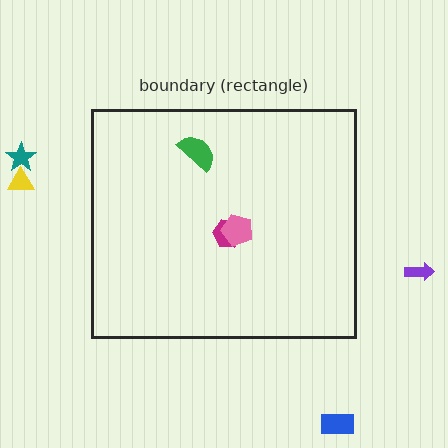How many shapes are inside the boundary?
3 inside, 4 outside.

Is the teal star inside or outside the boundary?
Outside.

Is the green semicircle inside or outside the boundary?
Inside.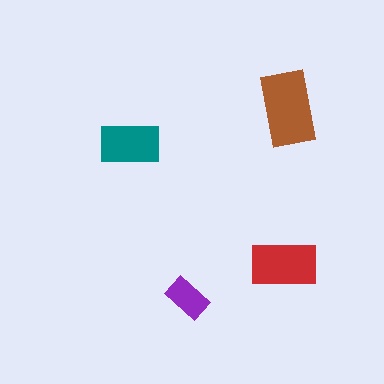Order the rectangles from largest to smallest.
the brown one, the red one, the teal one, the purple one.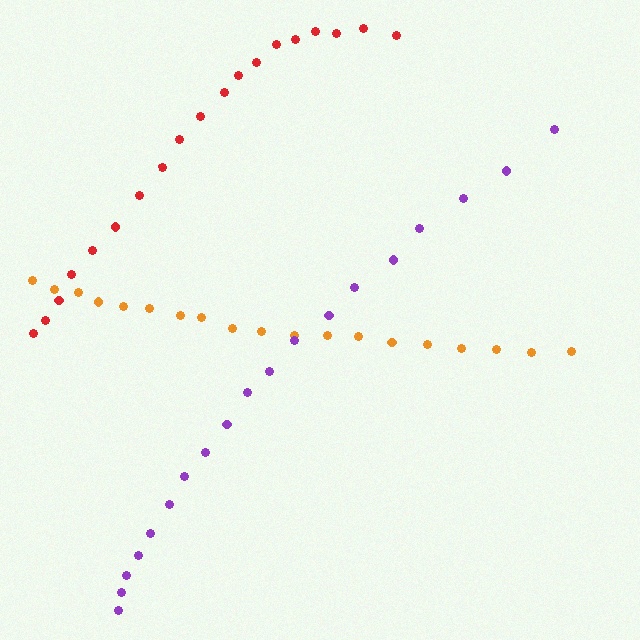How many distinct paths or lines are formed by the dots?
There are 3 distinct paths.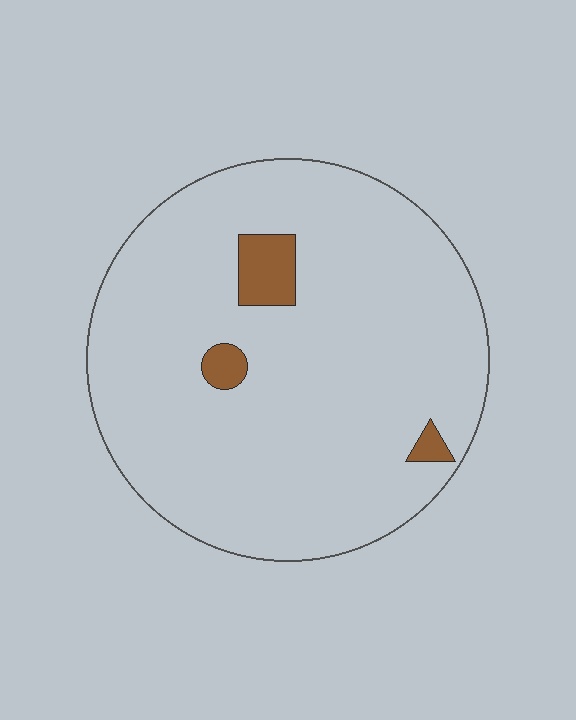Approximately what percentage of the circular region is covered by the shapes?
Approximately 5%.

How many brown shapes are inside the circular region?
3.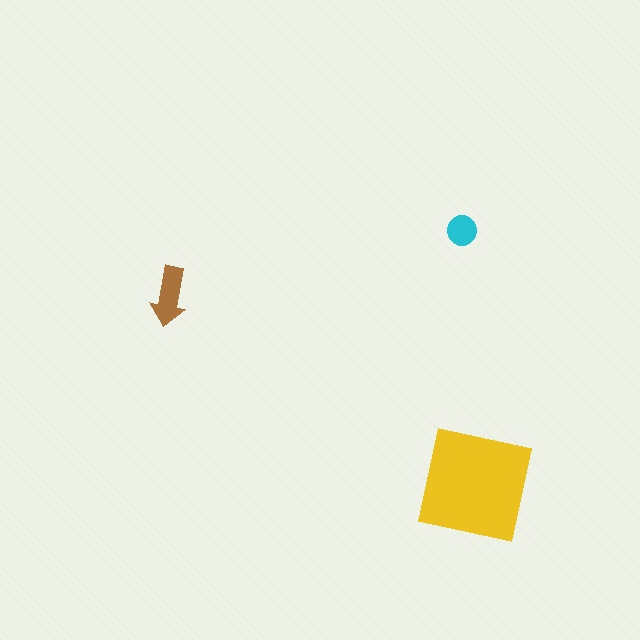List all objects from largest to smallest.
The yellow square, the brown arrow, the cyan circle.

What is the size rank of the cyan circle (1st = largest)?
3rd.